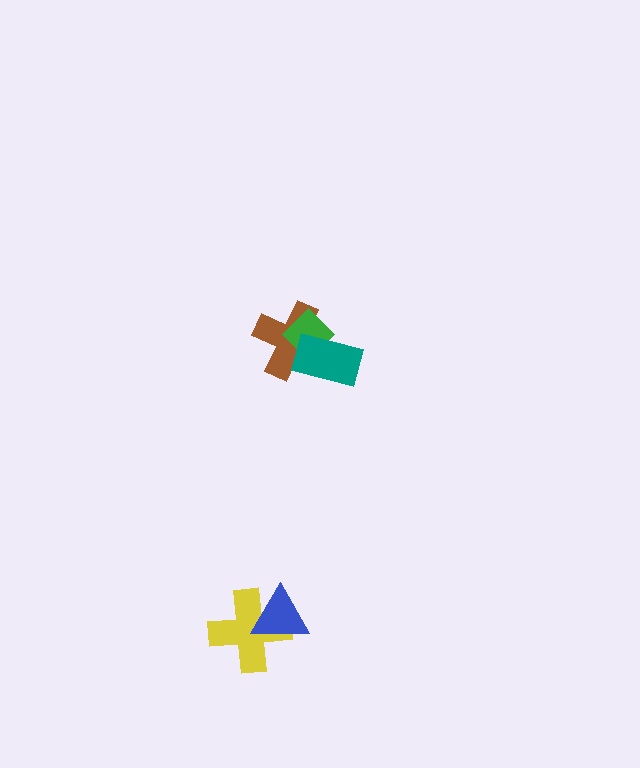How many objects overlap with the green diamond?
2 objects overlap with the green diamond.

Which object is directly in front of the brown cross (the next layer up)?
The green diamond is directly in front of the brown cross.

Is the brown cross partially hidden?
Yes, it is partially covered by another shape.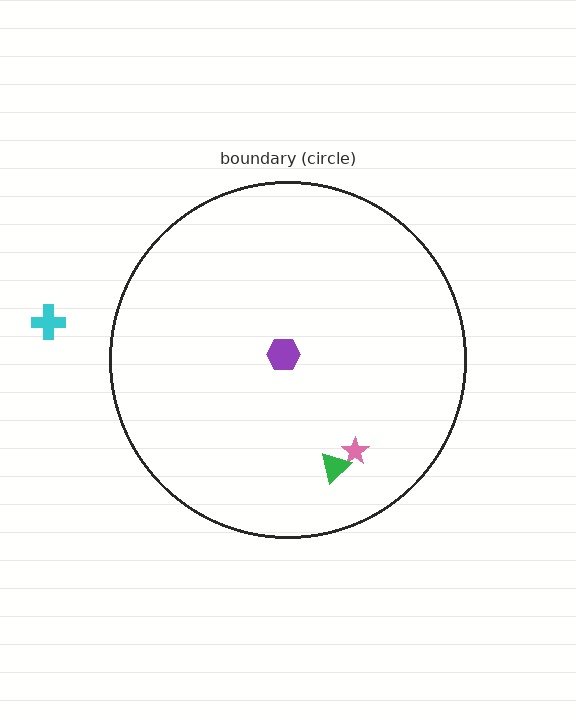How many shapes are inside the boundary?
3 inside, 1 outside.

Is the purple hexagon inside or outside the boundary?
Inside.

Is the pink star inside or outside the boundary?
Inside.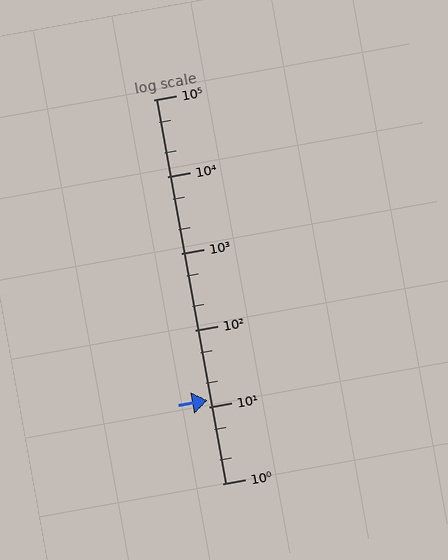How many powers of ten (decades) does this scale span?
The scale spans 5 decades, from 1 to 100000.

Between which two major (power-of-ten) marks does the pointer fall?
The pointer is between 10 and 100.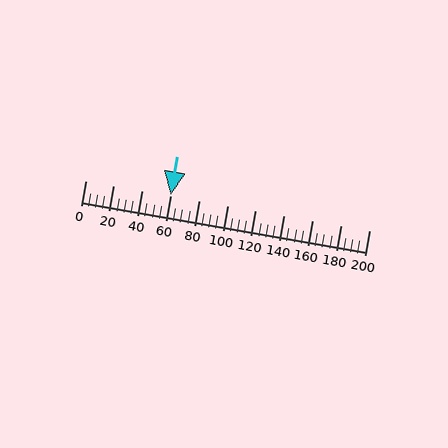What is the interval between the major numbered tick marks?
The major tick marks are spaced 20 units apart.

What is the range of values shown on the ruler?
The ruler shows values from 0 to 200.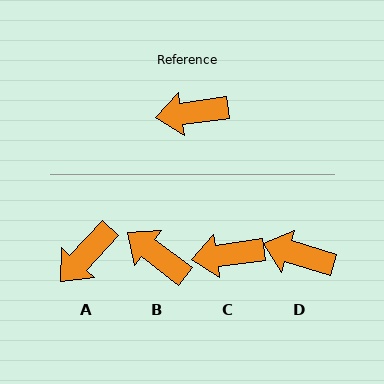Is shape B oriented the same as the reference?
No, it is off by about 46 degrees.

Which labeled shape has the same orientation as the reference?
C.